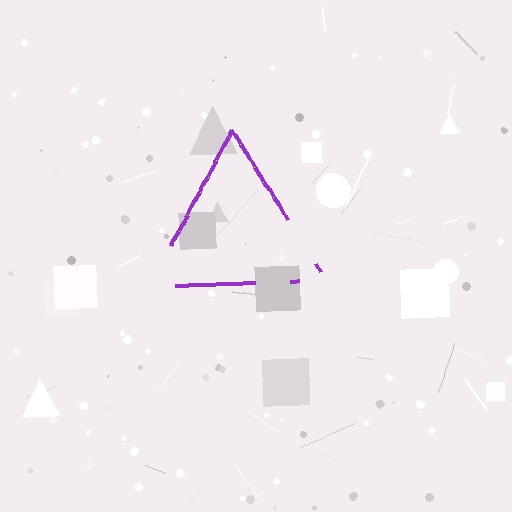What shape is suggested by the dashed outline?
The dashed outline suggests a triangle.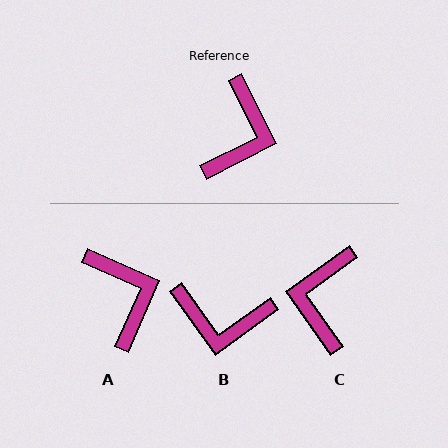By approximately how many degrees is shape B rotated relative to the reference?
Approximately 81 degrees clockwise.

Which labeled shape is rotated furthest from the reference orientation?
C, about 171 degrees away.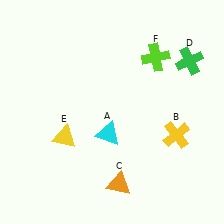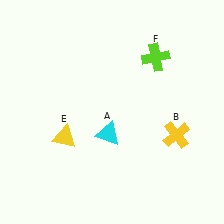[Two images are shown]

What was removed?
The orange triangle (C), the green cross (D) were removed in Image 2.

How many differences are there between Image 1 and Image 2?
There are 2 differences between the two images.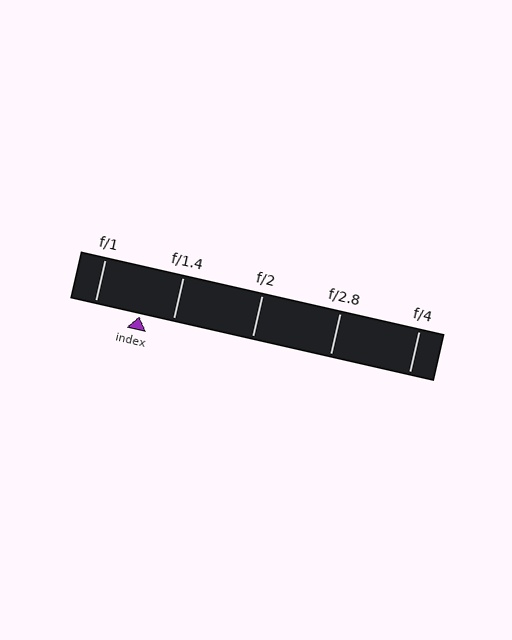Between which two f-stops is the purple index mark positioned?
The index mark is between f/1 and f/1.4.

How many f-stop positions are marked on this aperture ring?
There are 5 f-stop positions marked.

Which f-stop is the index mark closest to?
The index mark is closest to f/1.4.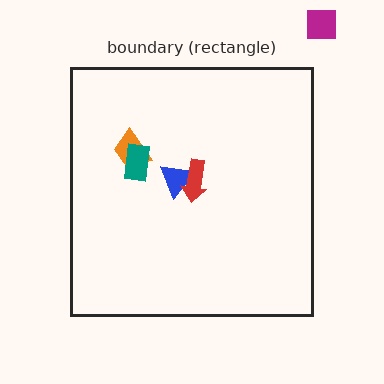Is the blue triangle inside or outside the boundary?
Inside.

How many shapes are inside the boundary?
4 inside, 1 outside.